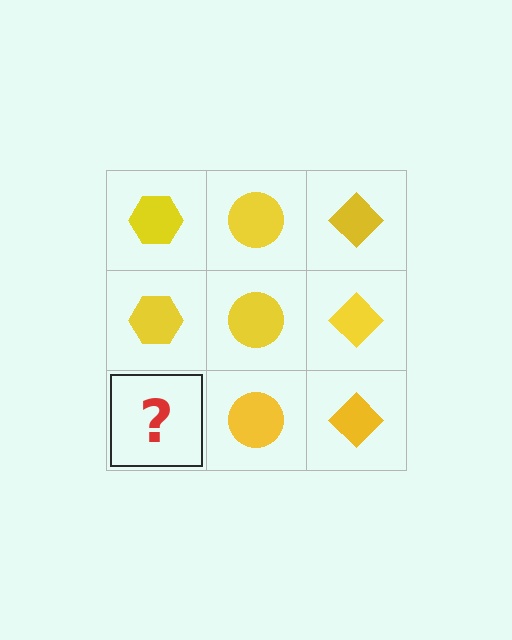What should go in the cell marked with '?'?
The missing cell should contain a yellow hexagon.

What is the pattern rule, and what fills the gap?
The rule is that each column has a consistent shape. The gap should be filled with a yellow hexagon.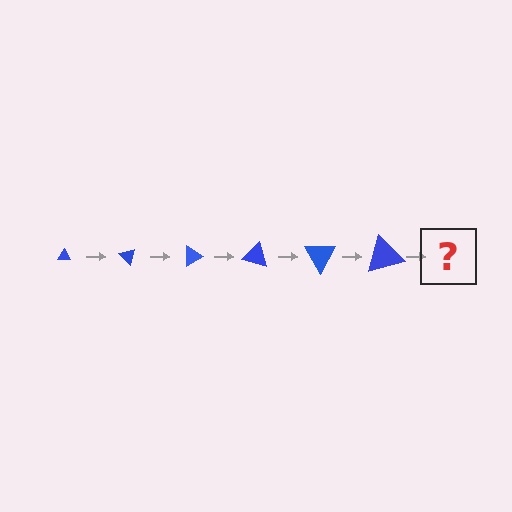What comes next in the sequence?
The next element should be a triangle, larger than the previous one and rotated 270 degrees from the start.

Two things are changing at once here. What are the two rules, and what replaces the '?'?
The two rules are that the triangle grows larger each step and it rotates 45 degrees each step. The '?' should be a triangle, larger than the previous one and rotated 270 degrees from the start.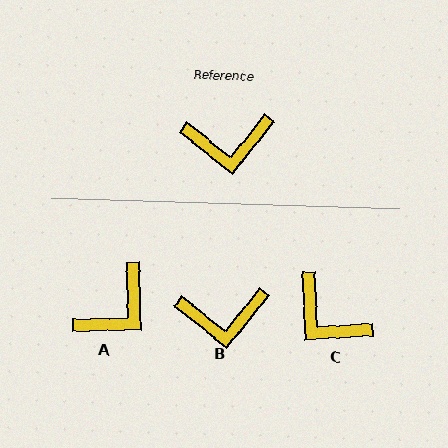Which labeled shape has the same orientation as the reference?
B.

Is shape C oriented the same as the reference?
No, it is off by about 48 degrees.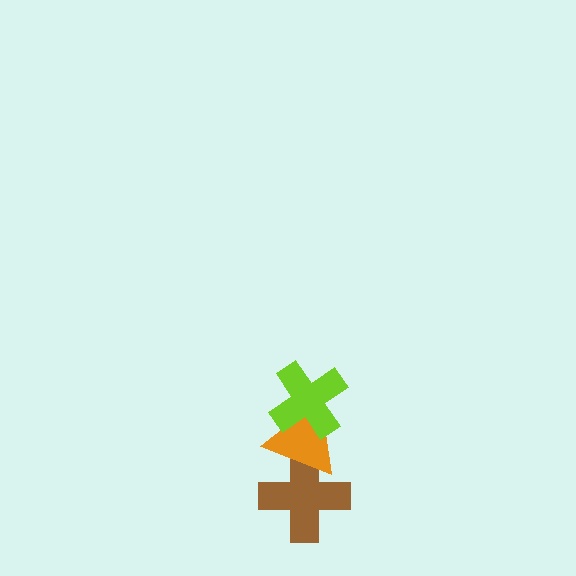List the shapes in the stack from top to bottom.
From top to bottom: the lime cross, the orange triangle, the brown cross.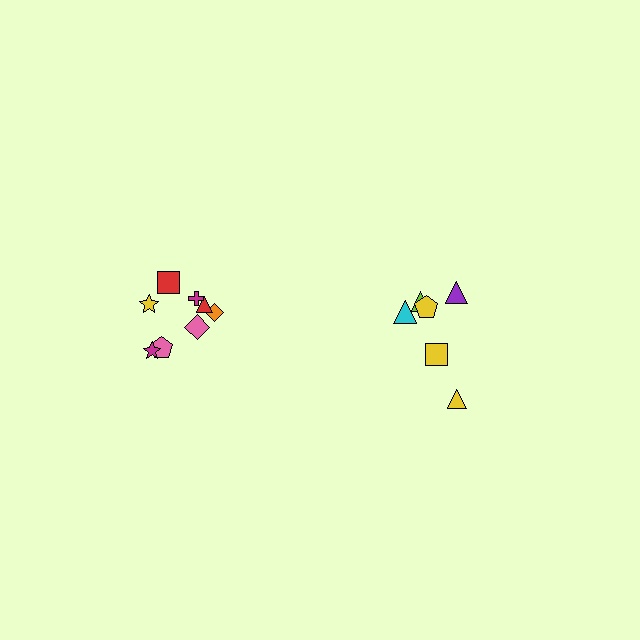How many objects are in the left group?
There are 8 objects.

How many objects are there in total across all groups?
There are 14 objects.